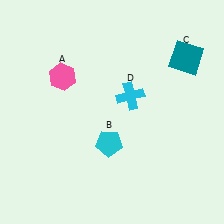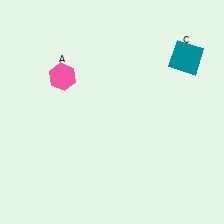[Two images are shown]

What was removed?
The cyan pentagon (B), the cyan cross (D) were removed in Image 2.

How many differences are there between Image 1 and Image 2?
There are 2 differences between the two images.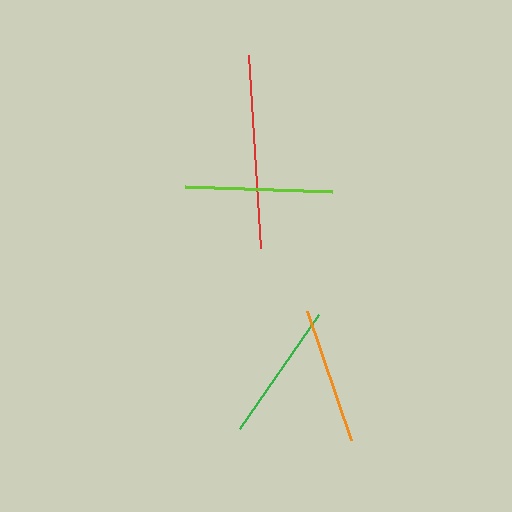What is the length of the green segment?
The green segment is approximately 139 pixels long.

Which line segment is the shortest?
The orange line is the shortest at approximately 137 pixels.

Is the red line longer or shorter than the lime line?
The red line is longer than the lime line.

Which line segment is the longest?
The red line is the longest at approximately 193 pixels.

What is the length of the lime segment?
The lime segment is approximately 147 pixels long.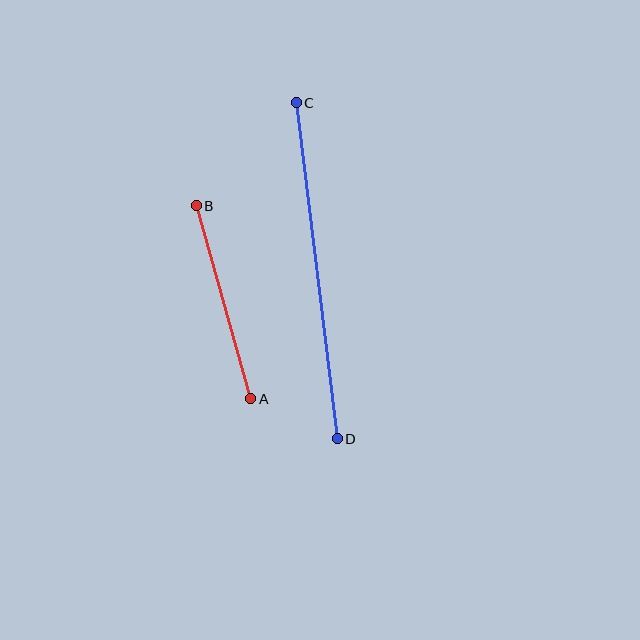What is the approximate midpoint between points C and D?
The midpoint is at approximately (317, 271) pixels.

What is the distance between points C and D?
The distance is approximately 339 pixels.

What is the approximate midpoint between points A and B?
The midpoint is at approximately (223, 302) pixels.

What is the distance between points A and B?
The distance is approximately 200 pixels.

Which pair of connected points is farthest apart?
Points C and D are farthest apart.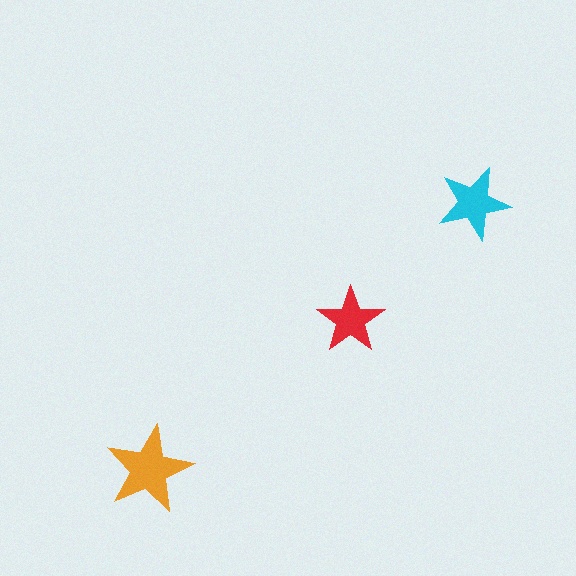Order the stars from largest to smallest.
the orange one, the cyan one, the red one.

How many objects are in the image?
There are 3 objects in the image.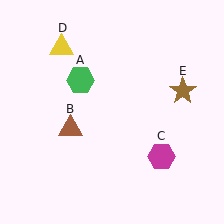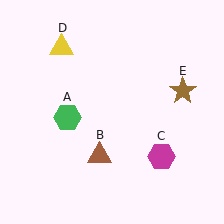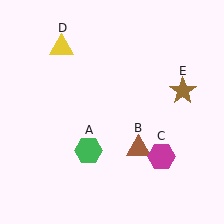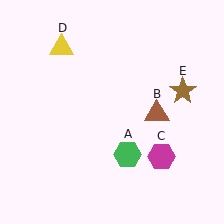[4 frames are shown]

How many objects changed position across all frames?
2 objects changed position: green hexagon (object A), brown triangle (object B).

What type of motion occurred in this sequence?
The green hexagon (object A), brown triangle (object B) rotated counterclockwise around the center of the scene.